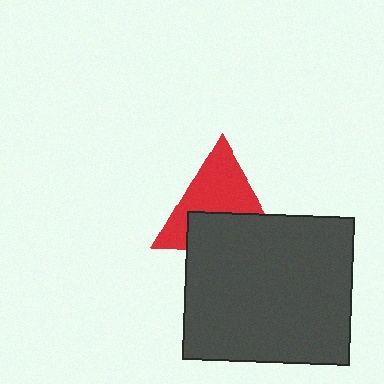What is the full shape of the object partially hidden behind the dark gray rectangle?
The partially hidden object is a red triangle.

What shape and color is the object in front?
The object in front is a dark gray rectangle.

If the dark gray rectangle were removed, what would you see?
You would see the complete red triangle.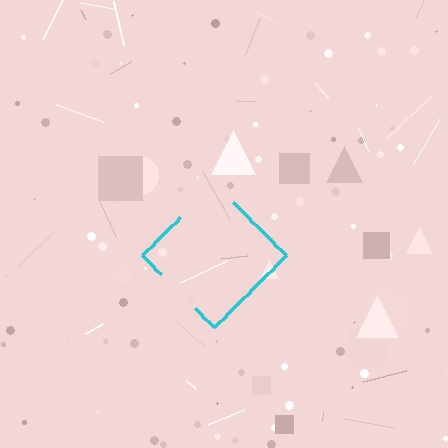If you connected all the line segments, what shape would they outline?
They would outline a diamond.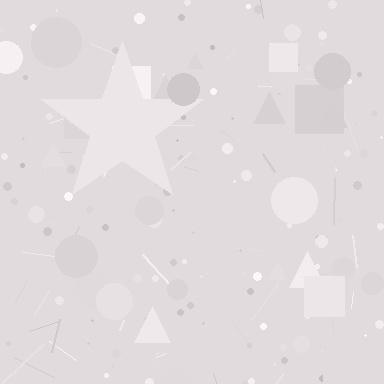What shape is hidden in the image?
A star is hidden in the image.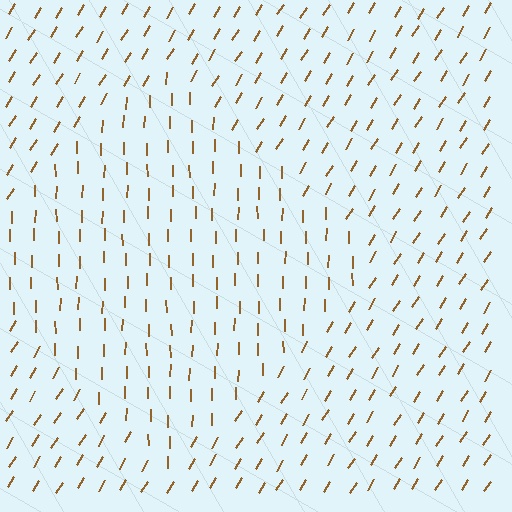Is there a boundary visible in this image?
Yes, there is a texture boundary formed by a change in line orientation.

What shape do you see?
I see a diamond.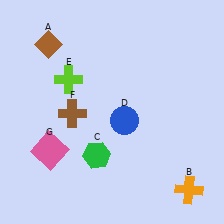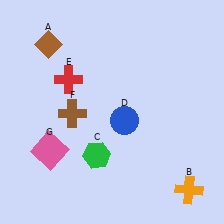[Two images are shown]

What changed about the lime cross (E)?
In Image 1, E is lime. In Image 2, it changed to red.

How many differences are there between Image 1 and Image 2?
There is 1 difference between the two images.